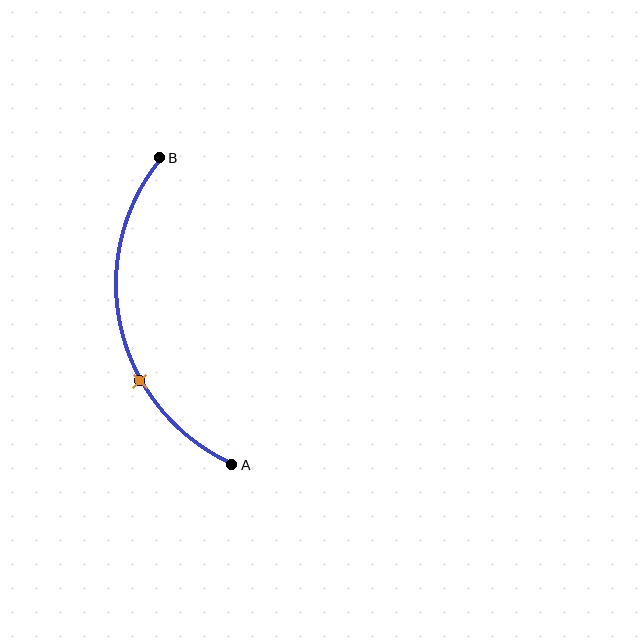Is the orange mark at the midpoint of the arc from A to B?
No. The orange mark lies on the arc but is closer to endpoint A. The arc midpoint would be at the point on the curve equidistant along the arc from both A and B.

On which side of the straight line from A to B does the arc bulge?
The arc bulges to the left of the straight line connecting A and B.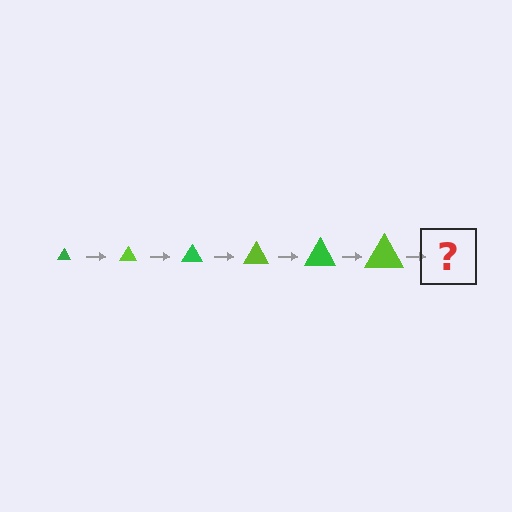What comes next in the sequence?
The next element should be a green triangle, larger than the previous one.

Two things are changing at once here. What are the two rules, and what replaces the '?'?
The two rules are that the triangle grows larger each step and the color cycles through green and lime. The '?' should be a green triangle, larger than the previous one.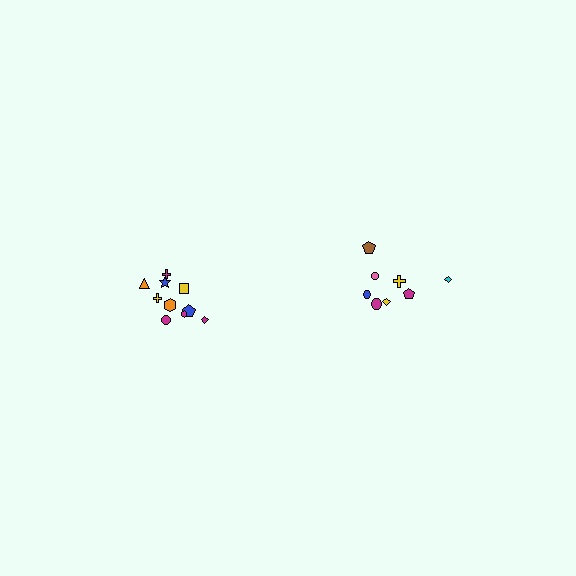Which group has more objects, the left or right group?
The left group.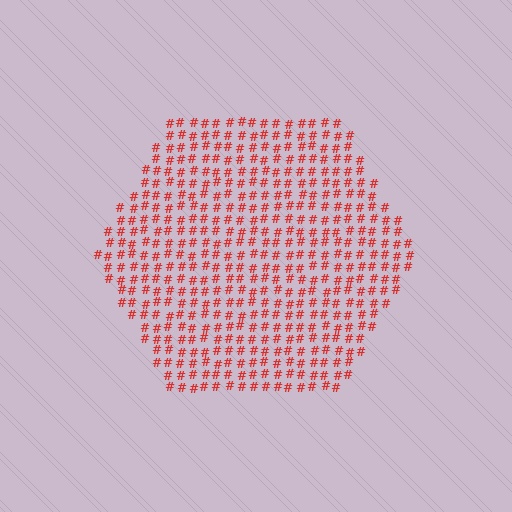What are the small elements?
The small elements are hash symbols.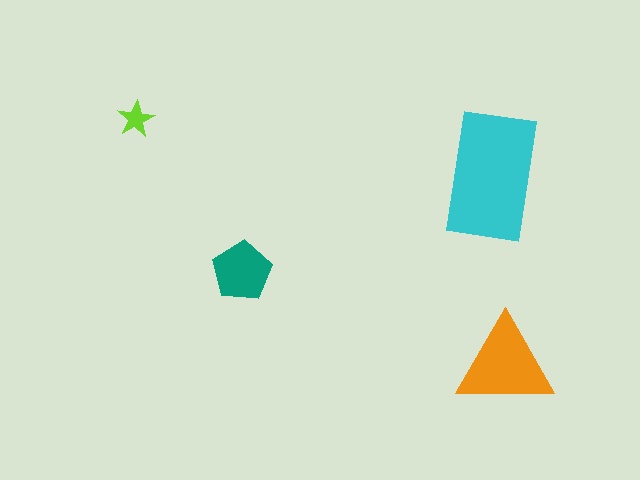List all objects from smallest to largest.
The lime star, the teal pentagon, the orange triangle, the cyan rectangle.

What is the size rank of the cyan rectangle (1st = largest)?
1st.